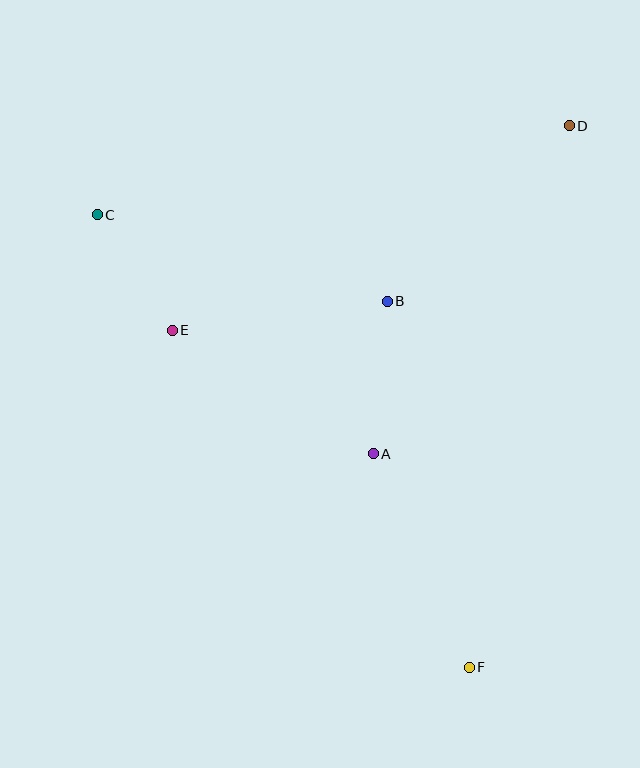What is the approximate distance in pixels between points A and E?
The distance between A and E is approximately 236 pixels.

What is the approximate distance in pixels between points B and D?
The distance between B and D is approximately 253 pixels.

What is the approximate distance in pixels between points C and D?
The distance between C and D is approximately 480 pixels.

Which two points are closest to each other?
Points C and E are closest to each other.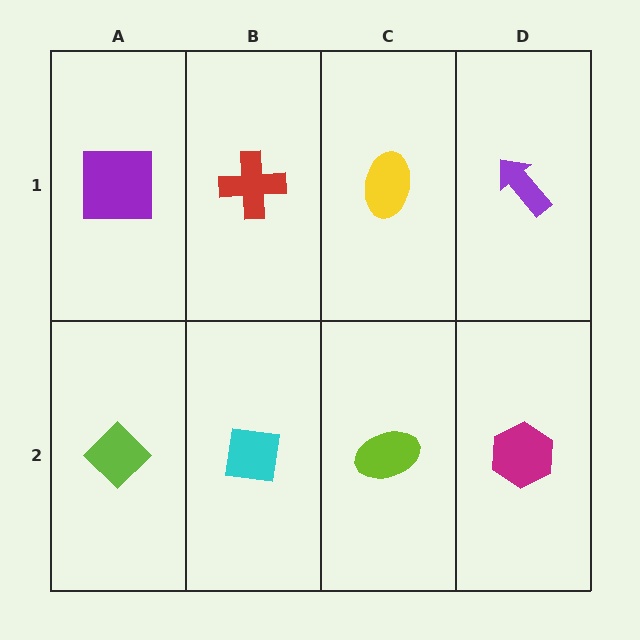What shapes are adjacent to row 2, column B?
A red cross (row 1, column B), a lime diamond (row 2, column A), a lime ellipse (row 2, column C).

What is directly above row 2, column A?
A purple square.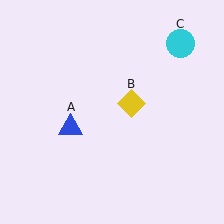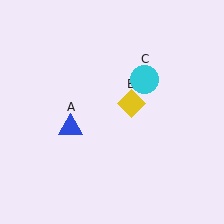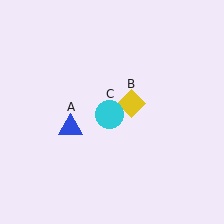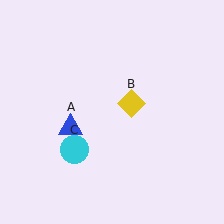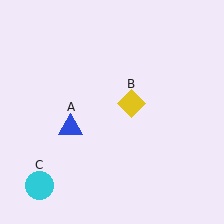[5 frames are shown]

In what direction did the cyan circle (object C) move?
The cyan circle (object C) moved down and to the left.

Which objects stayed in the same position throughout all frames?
Blue triangle (object A) and yellow diamond (object B) remained stationary.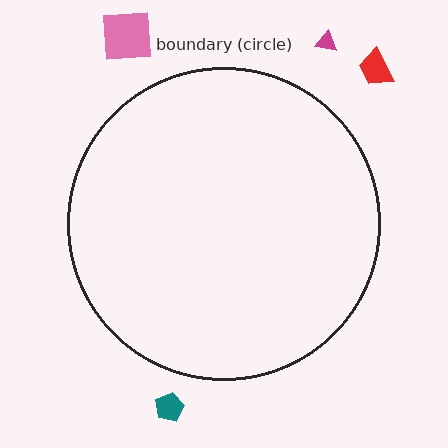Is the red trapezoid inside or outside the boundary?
Outside.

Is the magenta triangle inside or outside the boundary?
Outside.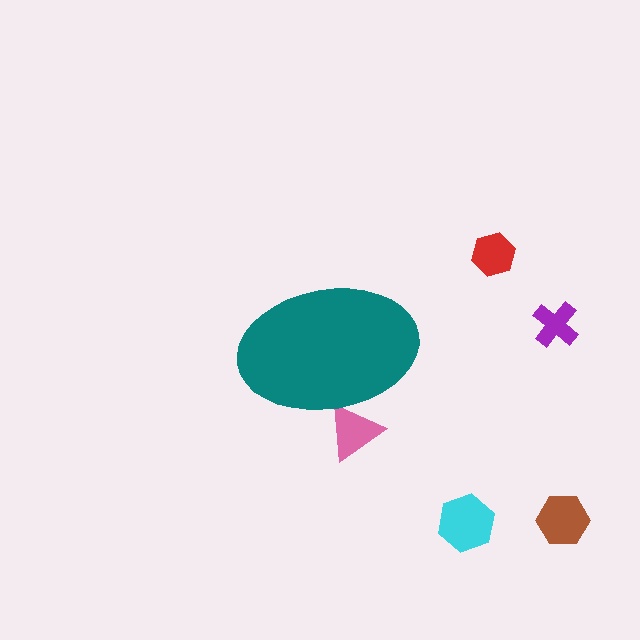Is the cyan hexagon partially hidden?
No, the cyan hexagon is fully visible.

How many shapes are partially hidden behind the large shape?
1 shape is partially hidden.